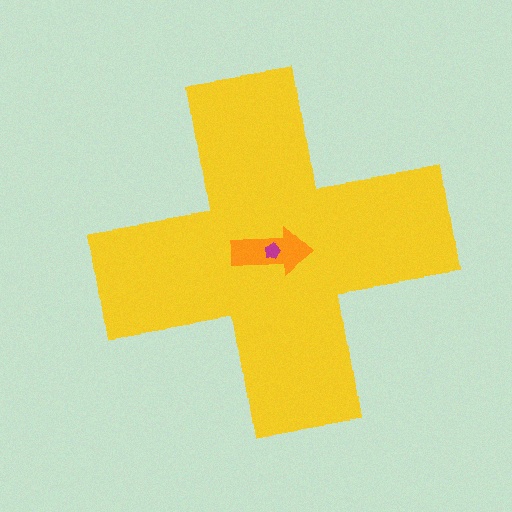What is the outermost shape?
The yellow cross.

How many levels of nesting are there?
3.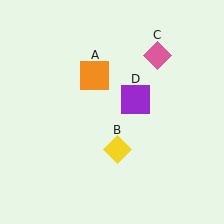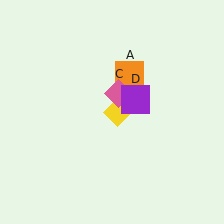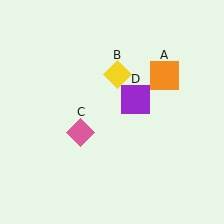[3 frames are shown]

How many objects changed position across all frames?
3 objects changed position: orange square (object A), yellow diamond (object B), pink diamond (object C).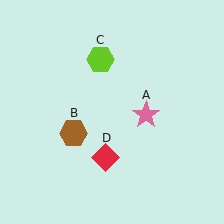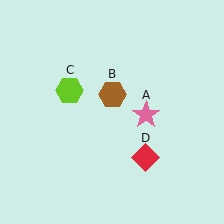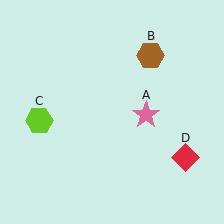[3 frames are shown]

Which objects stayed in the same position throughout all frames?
Pink star (object A) remained stationary.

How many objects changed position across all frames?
3 objects changed position: brown hexagon (object B), lime hexagon (object C), red diamond (object D).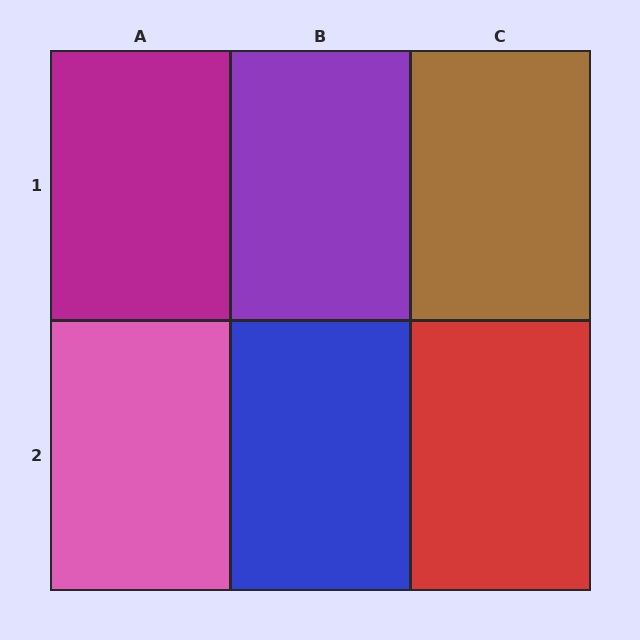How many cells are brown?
1 cell is brown.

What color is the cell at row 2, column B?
Blue.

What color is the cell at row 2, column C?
Red.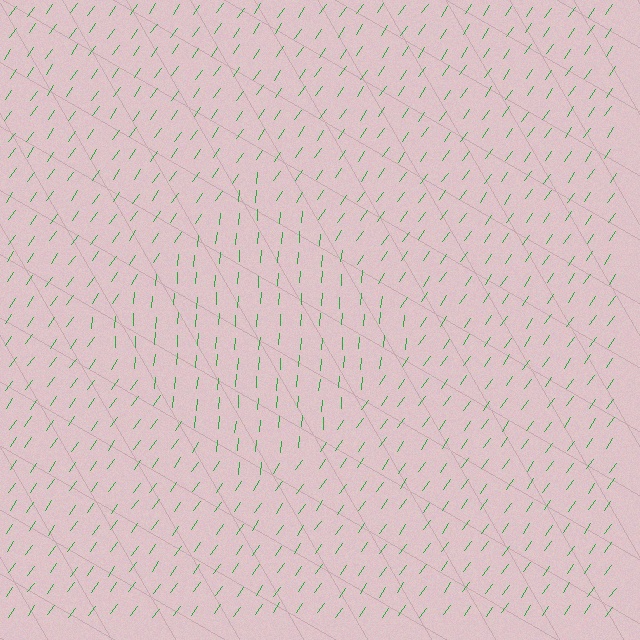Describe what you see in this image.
The image is filled with small green line segments. A diamond region in the image has lines oriented differently from the surrounding lines, creating a visible texture boundary.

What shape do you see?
I see a diamond.